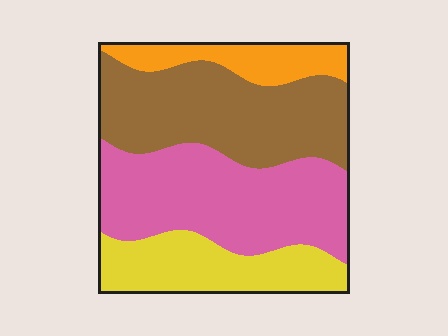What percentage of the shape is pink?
Pink covers 35% of the shape.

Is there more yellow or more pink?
Pink.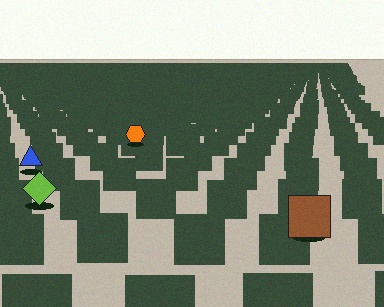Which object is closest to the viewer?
The brown square is closest. The texture marks near it are larger and more spread out.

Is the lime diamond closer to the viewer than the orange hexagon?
Yes. The lime diamond is closer — you can tell from the texture gradient: the ground texture is coarser near it.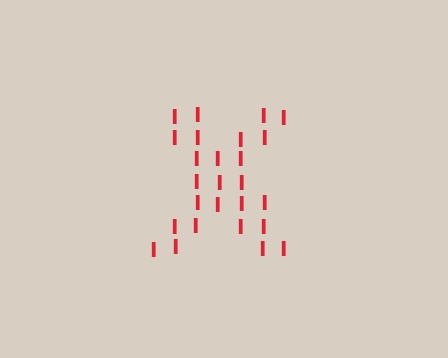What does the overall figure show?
The overall figure shows the letter X.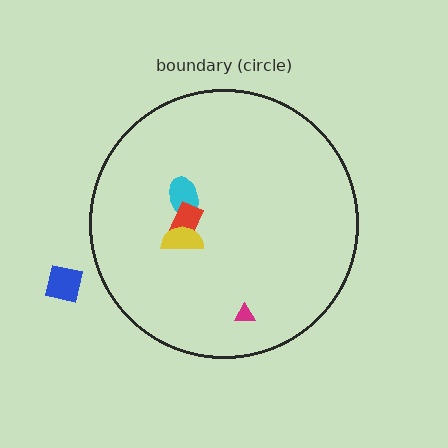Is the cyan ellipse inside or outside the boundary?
Inside.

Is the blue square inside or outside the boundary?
Outside.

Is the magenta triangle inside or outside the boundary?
Inside.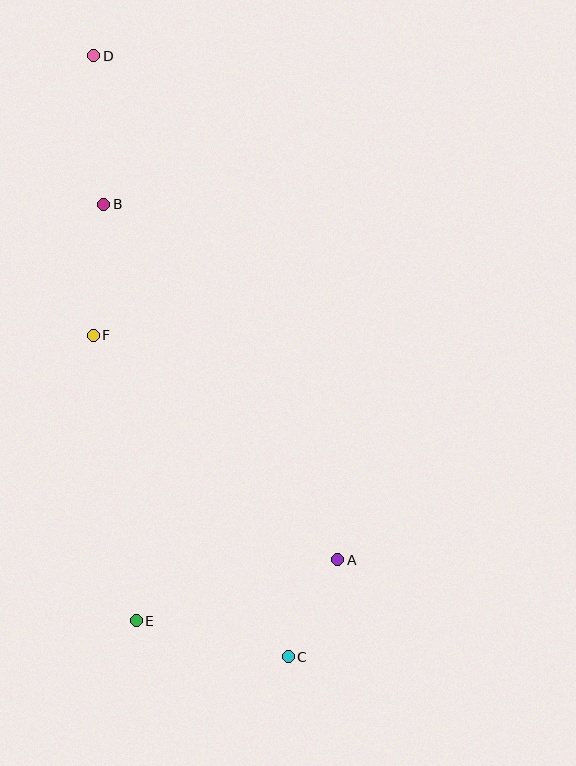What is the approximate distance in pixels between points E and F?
The distance between E and F is approximately 289 pixels.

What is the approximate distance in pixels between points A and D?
The distance between A and D is approximately 560 pixels.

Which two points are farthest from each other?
Points C and D are farthest from each other.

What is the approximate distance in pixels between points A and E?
The distance between A and E is approximately 210 pixels.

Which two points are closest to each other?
Points A and C are closest to each other.